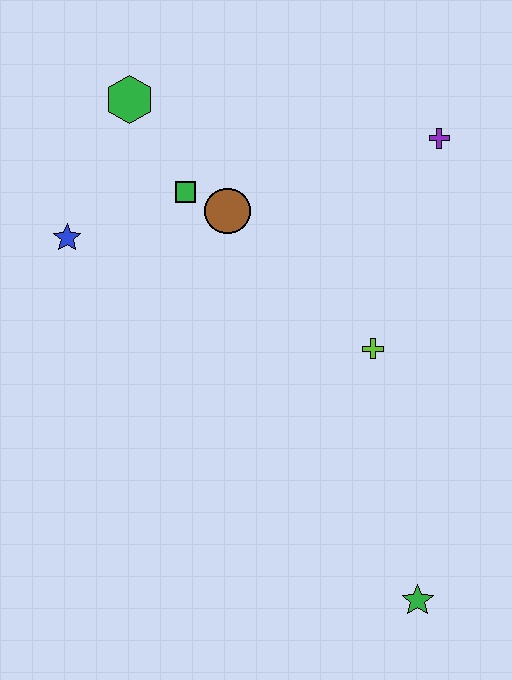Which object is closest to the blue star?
The green square is closest to the blue star.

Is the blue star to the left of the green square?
Yes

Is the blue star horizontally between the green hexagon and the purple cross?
No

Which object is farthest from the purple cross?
The green star is farthest from the purple cross.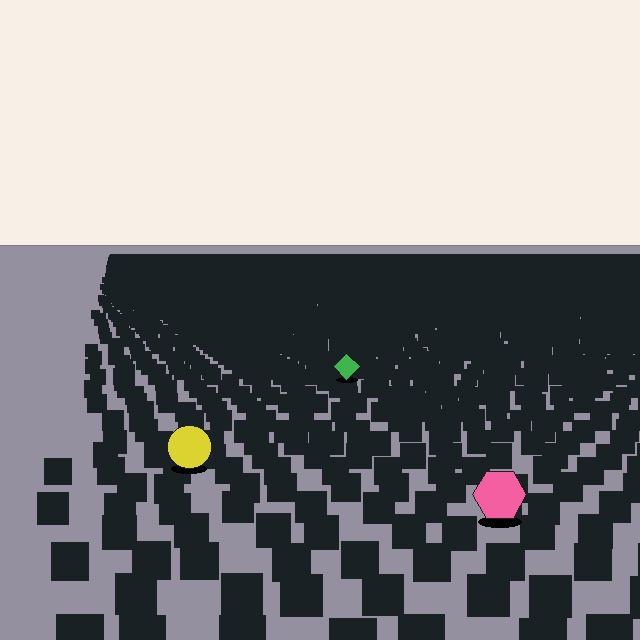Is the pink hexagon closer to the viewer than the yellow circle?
Yes. The pink hexagon is closer — you can tell from the texture gradient: the ground texture is coarser near it.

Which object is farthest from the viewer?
The green diamond is farthest from the viewer. It appears smaller and the ground texture around it is denser.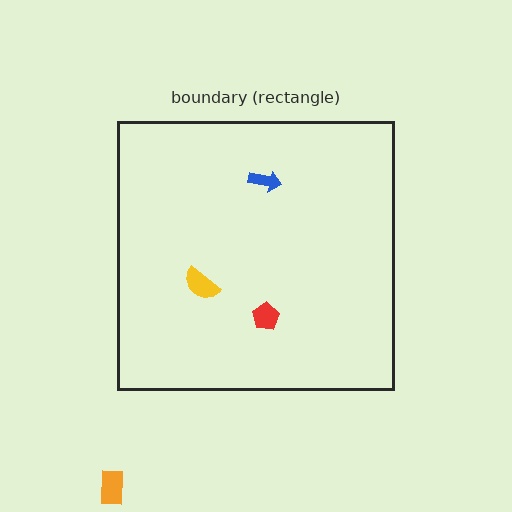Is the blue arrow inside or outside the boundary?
Inside.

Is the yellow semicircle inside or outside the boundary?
Inside.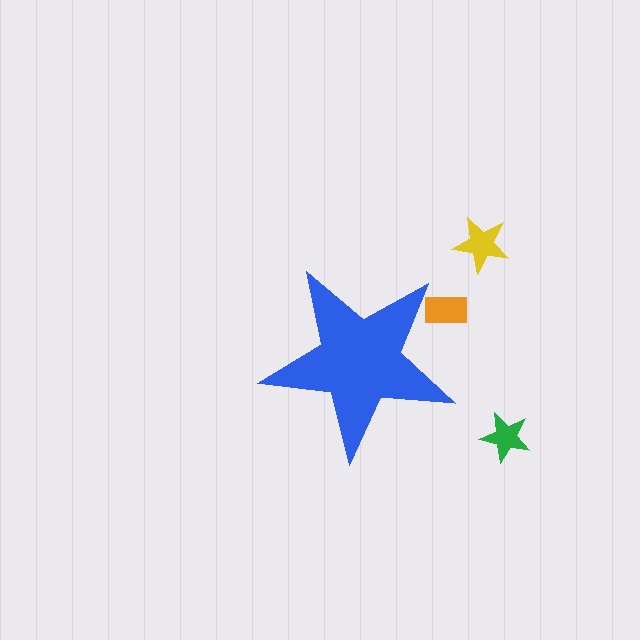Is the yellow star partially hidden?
No, the yellow star is fully visible.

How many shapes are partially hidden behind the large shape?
1 shape is partially hidden.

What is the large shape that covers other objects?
A blue star.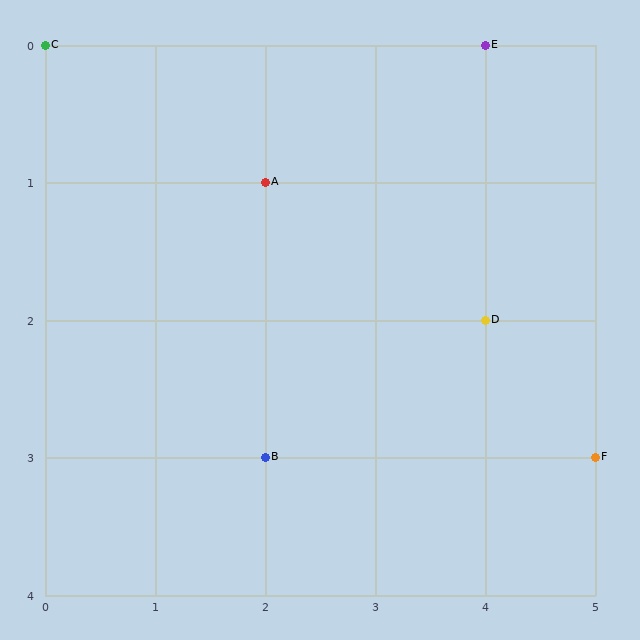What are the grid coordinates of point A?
Point A is at grid coordinates (2, 1).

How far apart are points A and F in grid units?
Points A and F are 3 columns and 2 rows apart (about 3.6 grid units diagonally).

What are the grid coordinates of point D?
Point D is at grid coordinates (4, 2).